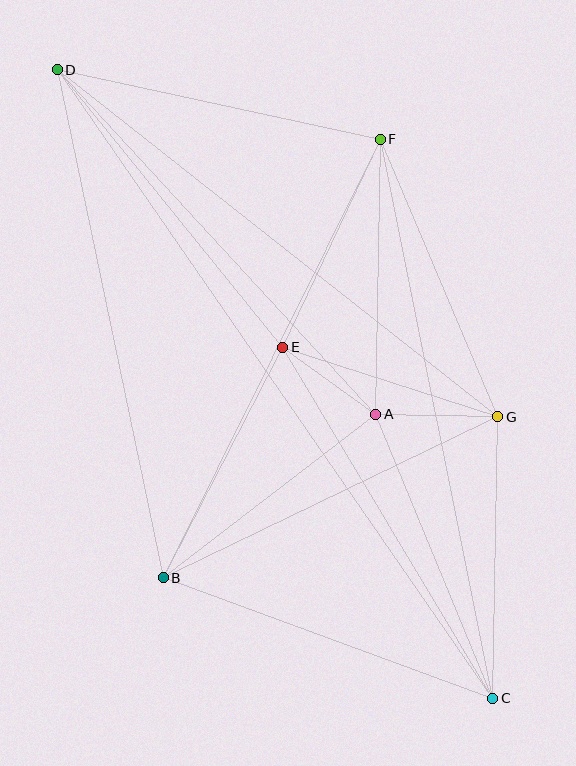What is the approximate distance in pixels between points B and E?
The distance between B and E is approximately 260 pixels.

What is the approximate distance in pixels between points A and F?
The distance between A and F is approximately 275 pixels.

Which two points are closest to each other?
Points A and E are closest to each other.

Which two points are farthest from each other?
Points C and D are farthest from each other.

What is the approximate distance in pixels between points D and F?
The distance between D and F is approximately 330 pixels.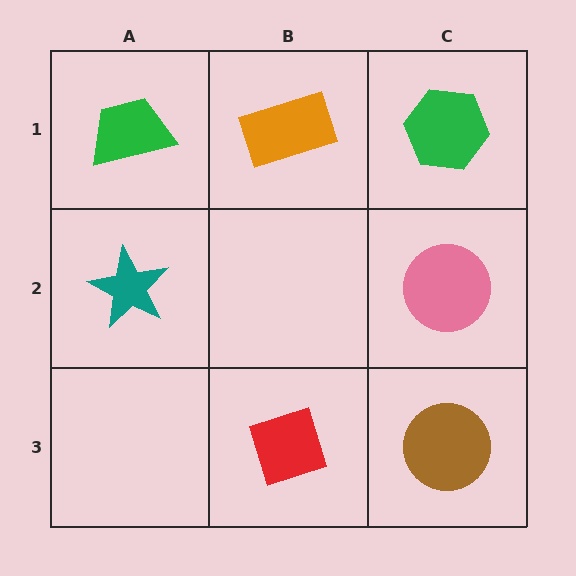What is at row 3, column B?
A red diamond.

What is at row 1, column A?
A green trapezoid.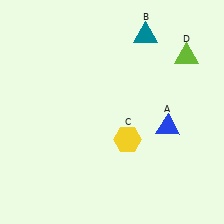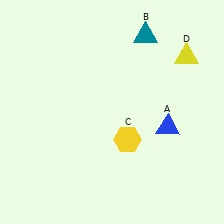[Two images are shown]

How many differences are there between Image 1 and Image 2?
There is 1 difference between the two images.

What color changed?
The triangle (D) changed from lime in Image 1 to yellow in Image 2.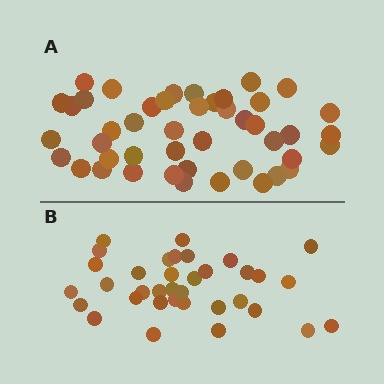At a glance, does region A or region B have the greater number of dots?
Region A (the top region) has more dots.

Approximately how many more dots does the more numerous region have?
Region A has roughly 10 or so more dots than region B.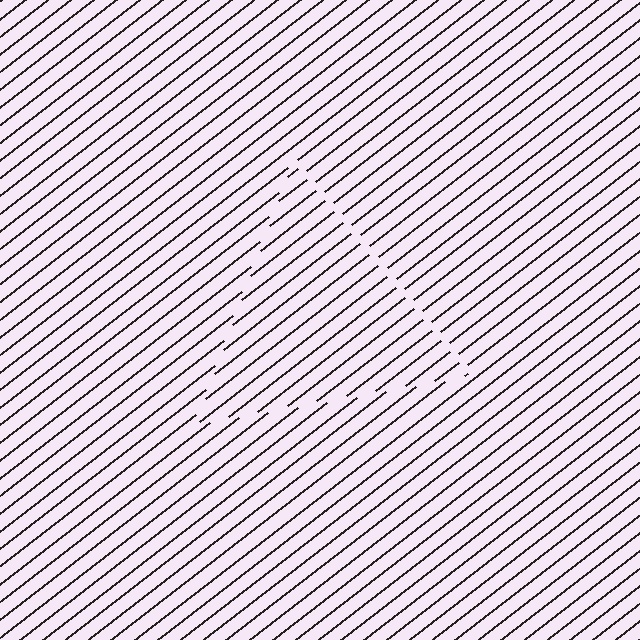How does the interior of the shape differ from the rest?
The interior of the shape contains the same grating, shifted by half a period — the contour is defined by the phase discontinuity where line-ends from the inner and outer gratings abut.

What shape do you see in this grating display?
An illusory triangle. The interior of the shape contains the same grating, shifted by half a period — the contour is defined by the phase discontinuity where line-ends from the inner and outer gratings abut.